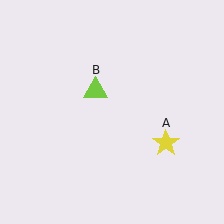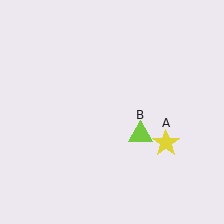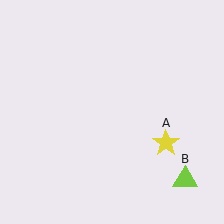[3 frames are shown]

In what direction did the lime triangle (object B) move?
The lime triangle (object B) moved down and to the right.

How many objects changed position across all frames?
1 object changed position: lime triangle (object B).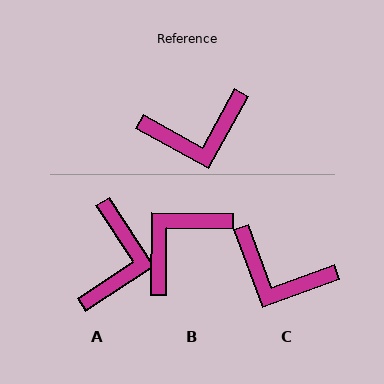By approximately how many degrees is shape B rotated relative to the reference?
Approximately 152 degrees clockwise.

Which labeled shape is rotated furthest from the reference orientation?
B, about 152 degrees away.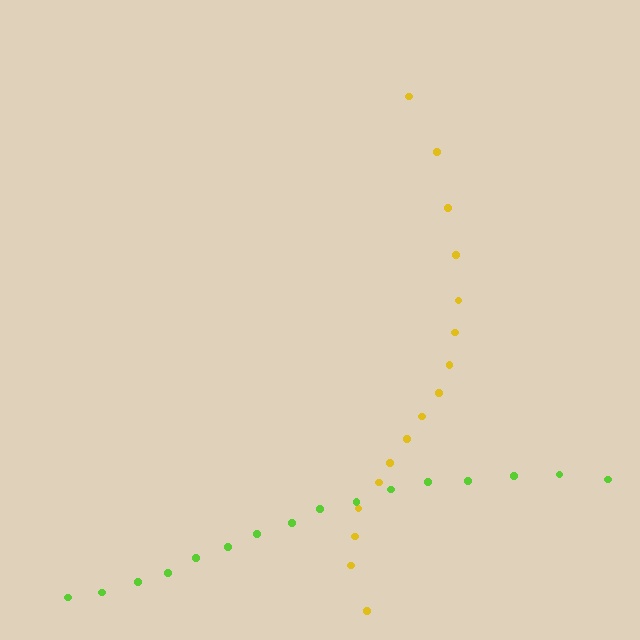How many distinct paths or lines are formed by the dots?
There are 2 distinct paths.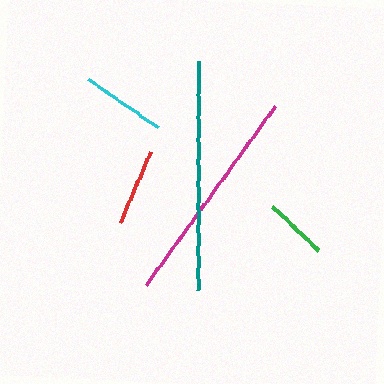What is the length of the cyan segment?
The cyan segment is approximately 85 pixels long.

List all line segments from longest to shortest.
From longest to shortest: teal, magenta, cyan, red, green.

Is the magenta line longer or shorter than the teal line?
The teal line is longer than the magenta line.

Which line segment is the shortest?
The green line is the shortest at approximately 64 pixels.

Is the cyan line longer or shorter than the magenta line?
The magenta line is longer than the cyan line.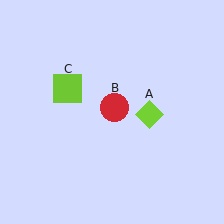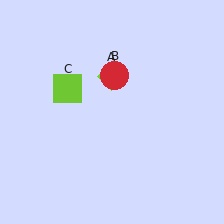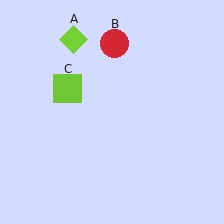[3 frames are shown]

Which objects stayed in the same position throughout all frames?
Lime square (object C) remained stationary.